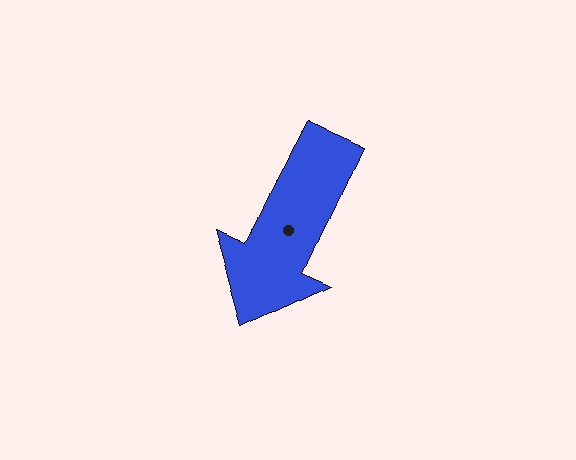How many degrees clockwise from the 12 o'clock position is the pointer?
Approximately 205 degrees.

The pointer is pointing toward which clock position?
Roughly 7 o'clock.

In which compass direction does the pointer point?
Southwest.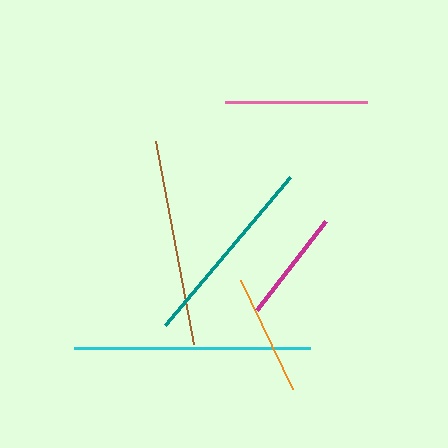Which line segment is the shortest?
The magenta line is the shortest at approximately 113 pixels.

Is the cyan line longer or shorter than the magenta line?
The cyan line is longer than the magenta line.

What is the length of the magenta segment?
The magenta segment is approximately 113 pixels long.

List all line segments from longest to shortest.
From longest to shortest: cyan, brown, teal, pink, orange, magenta.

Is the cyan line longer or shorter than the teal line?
The cyan line is longer than the teal line.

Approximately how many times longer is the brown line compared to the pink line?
The brown line is approximately 1.5 times the length of the pink line.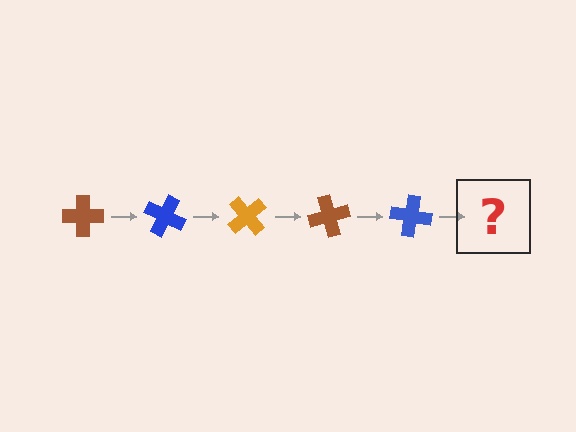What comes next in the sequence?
The next element should be an orange cross, rotated 125 degrees from the start.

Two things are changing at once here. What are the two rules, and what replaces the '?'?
The two rules are that it rotates 25 degrees each step and the color cycles through brown, blue, and orange. The '?' should be an orange cross, rotated 125 degrees from the start.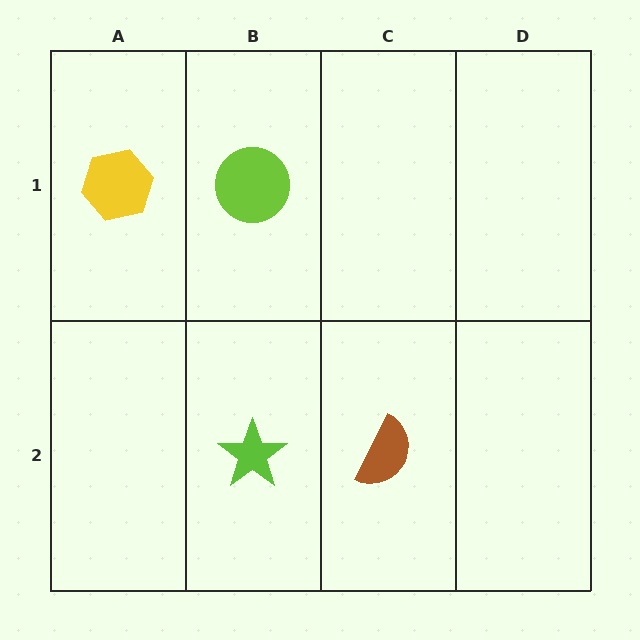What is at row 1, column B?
A lime circle.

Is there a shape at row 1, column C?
No, that cell is empty.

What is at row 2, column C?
A brown semicircle.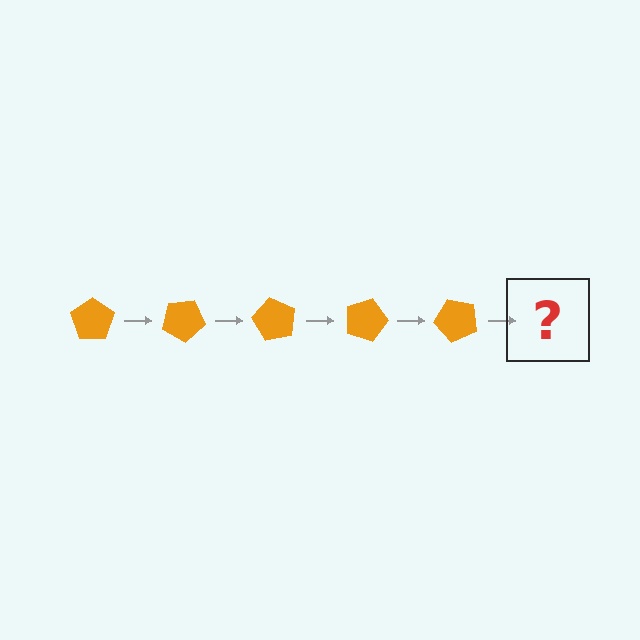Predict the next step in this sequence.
The next step is an orange pentagon rotated 150 degrees.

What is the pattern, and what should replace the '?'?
The pattern is that the pentagon rotates 30 degrees each step. The '?' should be an orange pentagon rotated 150 degrees.